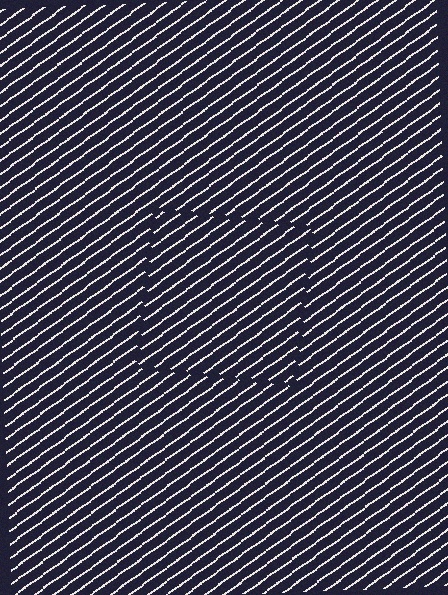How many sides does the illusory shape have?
4 sides — the line-ends trace a square.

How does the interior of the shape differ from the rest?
The interior of the shape contains the same grating, shifted by half a period — the contour is defined by the phase discontinuity where line-ends from the inner and outer gratings abut.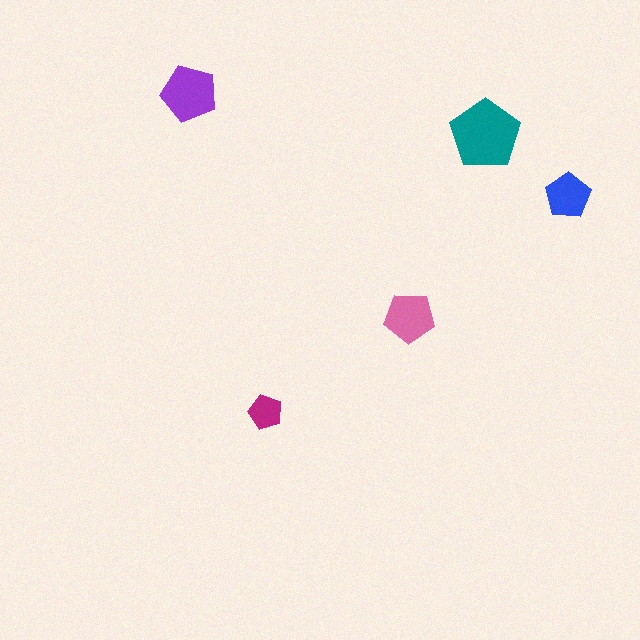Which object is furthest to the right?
The blue pentagon is rightmost.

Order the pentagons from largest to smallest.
the teal one, the purple one, the pink one, the blue one, the magenta one.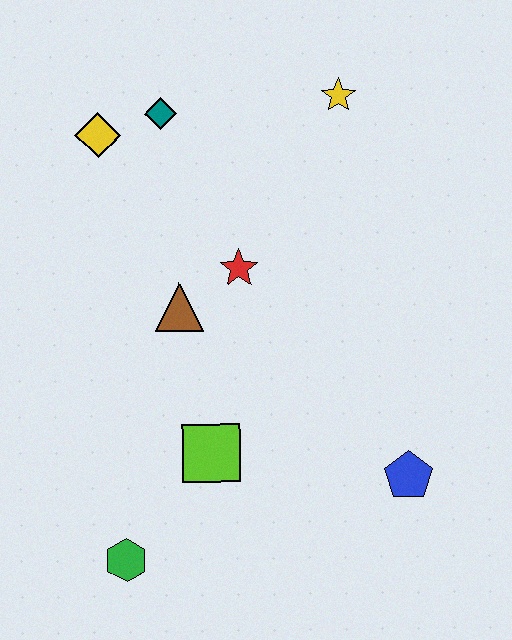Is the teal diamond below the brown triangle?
No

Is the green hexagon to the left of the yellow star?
Yes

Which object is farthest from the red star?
The green hexagon is farthest from the red star.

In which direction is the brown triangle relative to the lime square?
The brown triangle is above the lime square.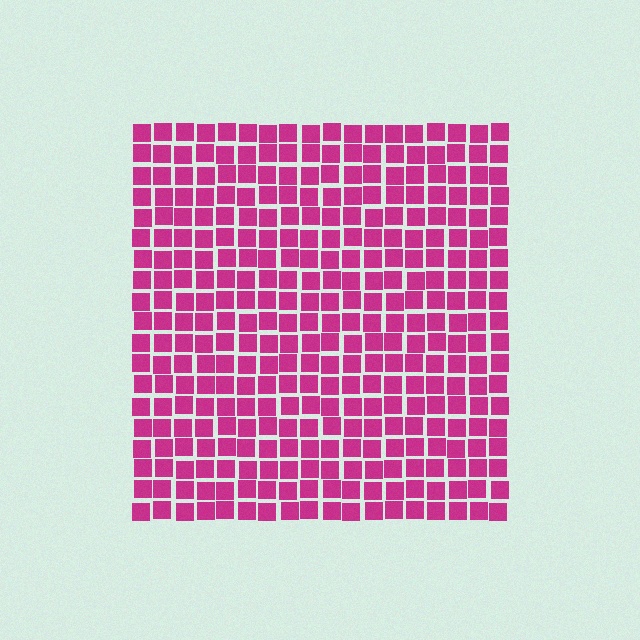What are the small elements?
The small elements are squares.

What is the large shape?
The large shape is a square.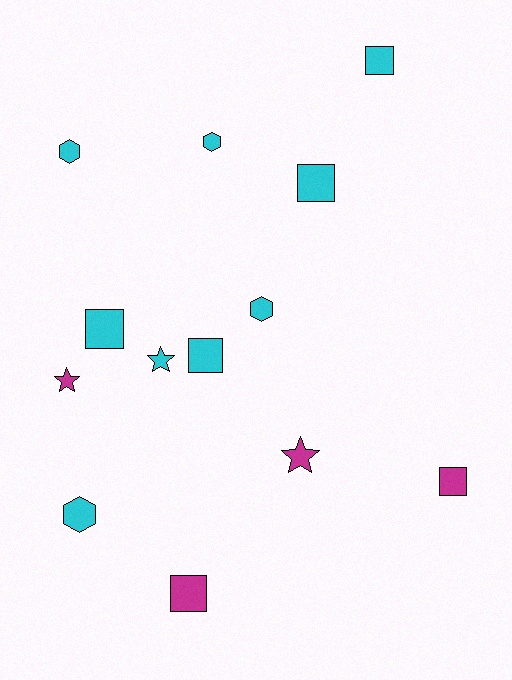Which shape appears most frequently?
Square, with 6 objects.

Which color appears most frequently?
Cyan, with 9 objects.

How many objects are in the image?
There are 13 objects.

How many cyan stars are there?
There is 1 cyan star.